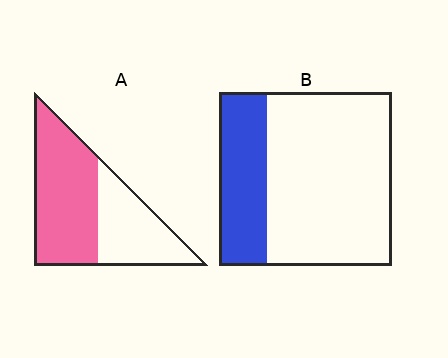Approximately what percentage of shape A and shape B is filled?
A is approximately 60% and B is approximately 30%.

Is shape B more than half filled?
No.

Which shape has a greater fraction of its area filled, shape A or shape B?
Shape A.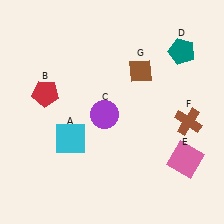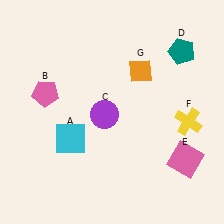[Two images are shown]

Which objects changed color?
B changed from red to pink. F changed from brown to yellow. G changed from brown to orange.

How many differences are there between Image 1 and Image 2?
There are 3 differences between the two images.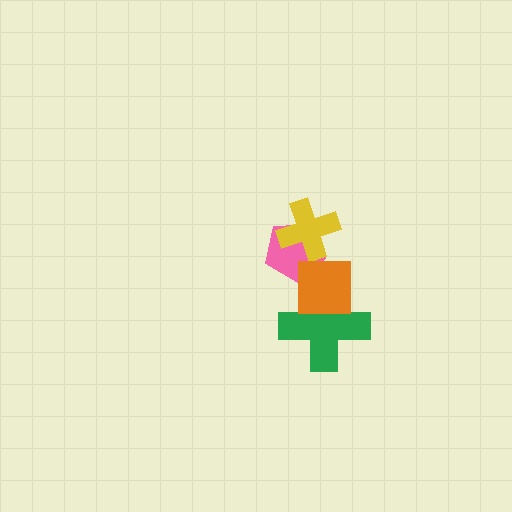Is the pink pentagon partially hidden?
Yes, it is partially covered by another shape.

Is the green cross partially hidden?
Yes, it is partially covered by another shape.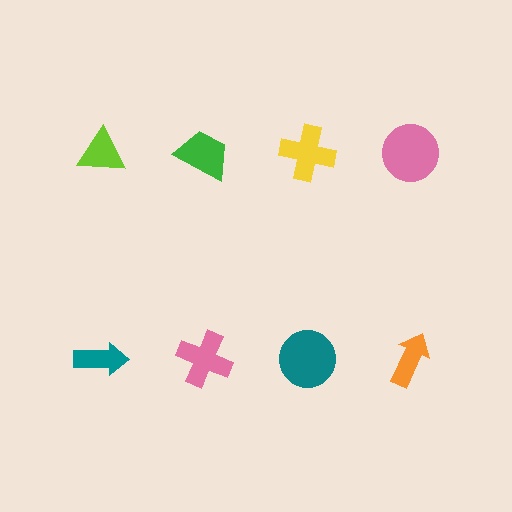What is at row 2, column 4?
An orange arrow.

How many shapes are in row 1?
4 shapes.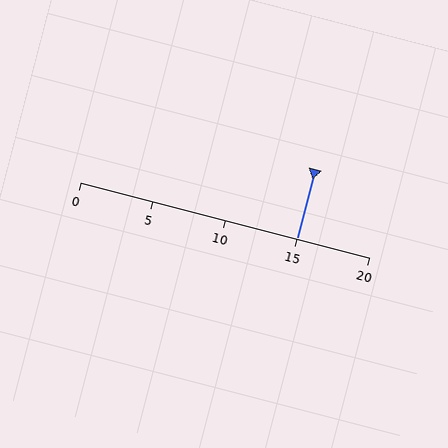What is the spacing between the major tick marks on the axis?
The major ticks are spaced 5 apart.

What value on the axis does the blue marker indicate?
The marker indicates approximately 15.